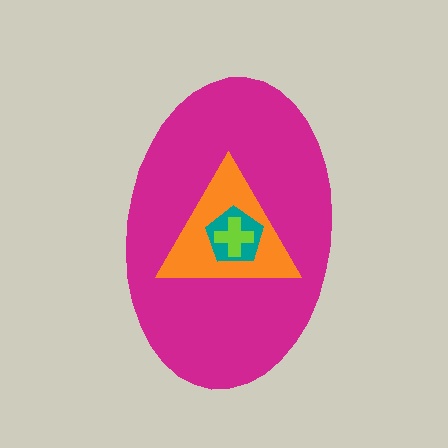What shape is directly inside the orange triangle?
The teal pentagon.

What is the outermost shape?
The magenta ellipse.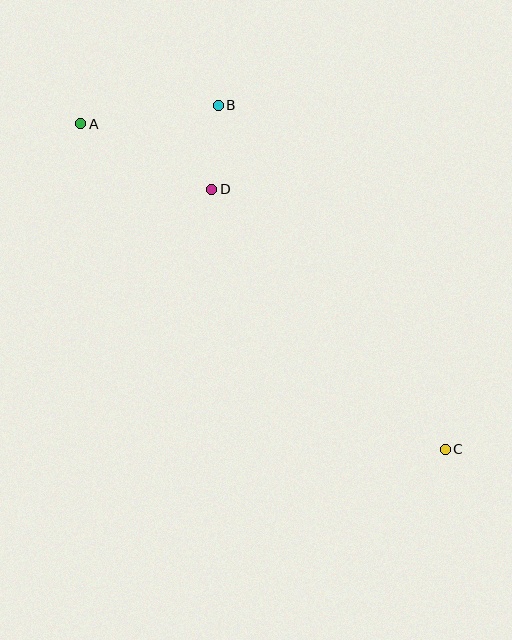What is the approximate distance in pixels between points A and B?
The distance between A and B is approximately 139 pixels.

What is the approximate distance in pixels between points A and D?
The distance between A and D is approximately 147 pixels.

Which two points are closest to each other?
Points B and D are closest to each other.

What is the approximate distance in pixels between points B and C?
The distance between B and C is approximately 412 pixels.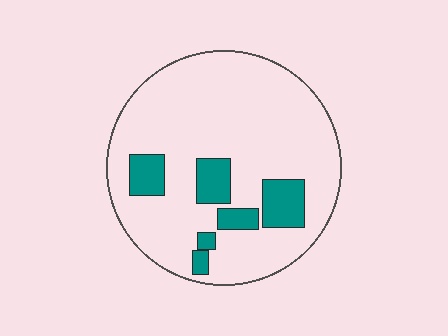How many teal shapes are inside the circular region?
6.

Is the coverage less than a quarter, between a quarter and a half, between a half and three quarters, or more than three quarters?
Less than a quarter.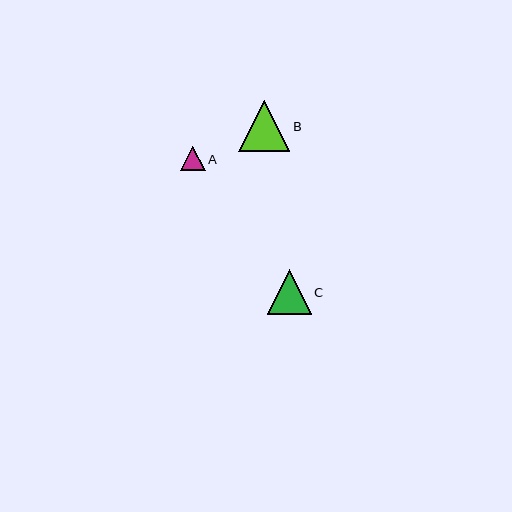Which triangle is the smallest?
Triangle A is the smallest with a size of approximately 24 pixels.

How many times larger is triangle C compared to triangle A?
Triangle C is approximately 1.8 times the size of triangle A.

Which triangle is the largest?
Triangle B is the largest with a size of approximately 51 pixels.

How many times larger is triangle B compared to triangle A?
Triangle B is approximately 2.1 times the size of triangle A.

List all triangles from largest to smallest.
From largest to smallest: B, C, A.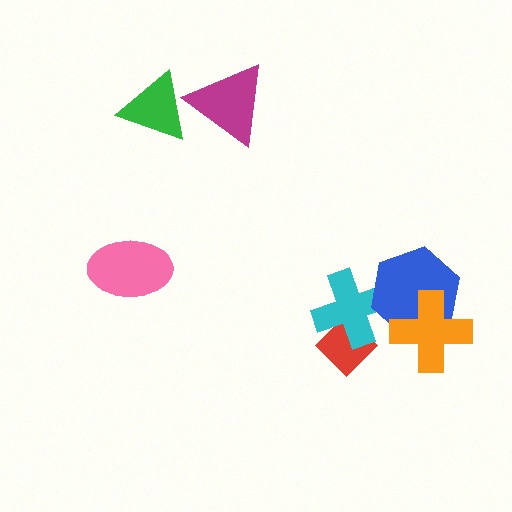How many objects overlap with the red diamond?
1 object overlaps with the red diamond.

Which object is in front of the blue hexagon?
The orange cross is in front of the blue hexagon.